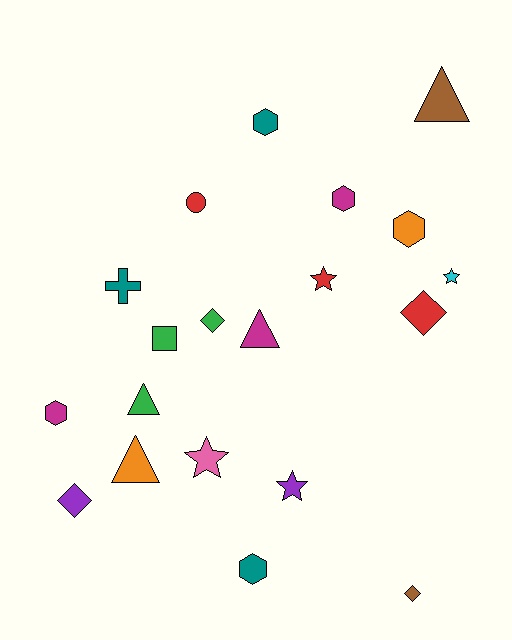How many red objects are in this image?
There are 3 red objects.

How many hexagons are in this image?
There are 5 hexagons.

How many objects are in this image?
There are 20 objects.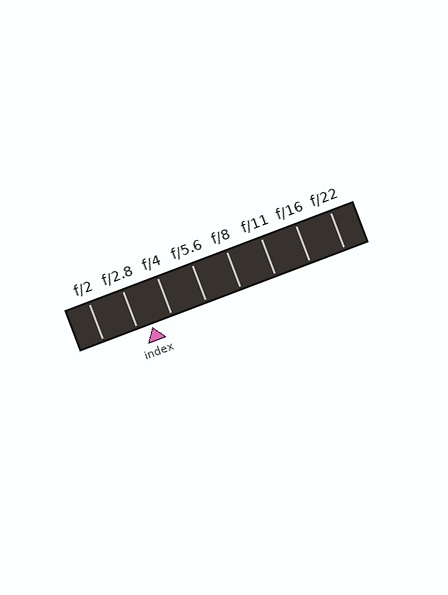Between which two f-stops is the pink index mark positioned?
The index mark is between f/2.8 and f/4.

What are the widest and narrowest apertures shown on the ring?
The widest aperture shown is f/2 and the narrowest is f/22.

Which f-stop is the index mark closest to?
The index mark is closest to f/2.8.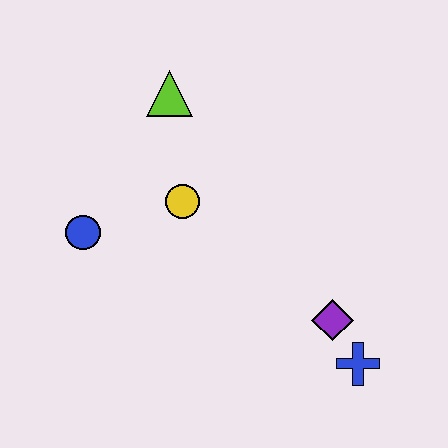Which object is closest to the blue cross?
The purple diamond is closest to the blue cross.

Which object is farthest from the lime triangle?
The blue cross is farthest from the lime triangle.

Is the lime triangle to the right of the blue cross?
No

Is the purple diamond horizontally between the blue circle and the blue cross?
Yes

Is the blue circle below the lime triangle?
Yes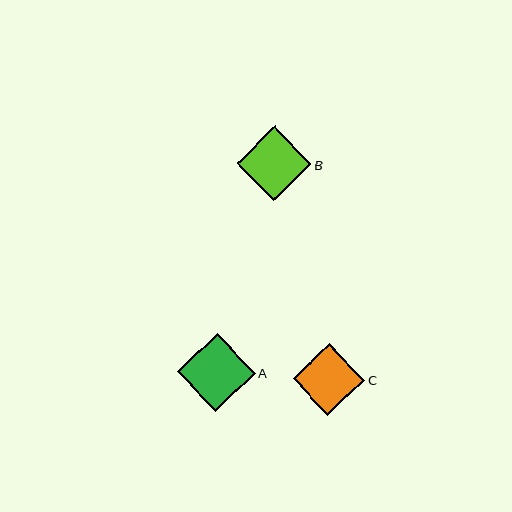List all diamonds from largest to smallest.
From largest to smallest: A, B, C.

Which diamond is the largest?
Diamond A is the largest with a size of approximately 77 pixels.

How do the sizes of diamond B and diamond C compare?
Diamond B and diamond C are approximately the same size.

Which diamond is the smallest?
Diamond C is the smallest with a size of approximately 72 pixels.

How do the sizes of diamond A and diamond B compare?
Diamond A and diamond B are approximately the same size.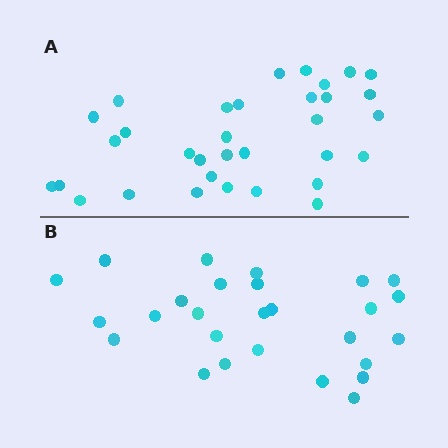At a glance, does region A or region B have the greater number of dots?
Region A (the top region) has more dots.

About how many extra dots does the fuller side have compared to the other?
Region A has about 6 more dots than region B.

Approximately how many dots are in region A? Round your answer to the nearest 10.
About 30 dots. (The exact count is 33, which rounds to 30.)